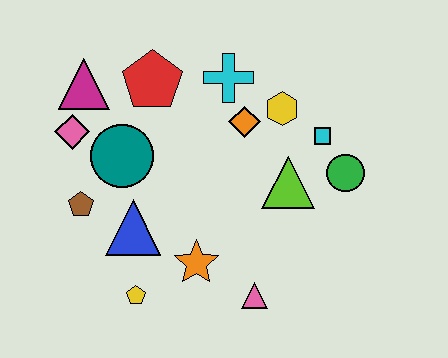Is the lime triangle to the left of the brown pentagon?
No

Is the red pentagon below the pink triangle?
No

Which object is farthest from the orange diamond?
The yellow pentagon is farthest from the orange diamond.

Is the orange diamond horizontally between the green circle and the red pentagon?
Yes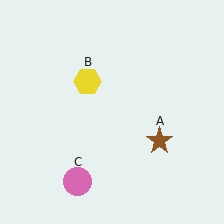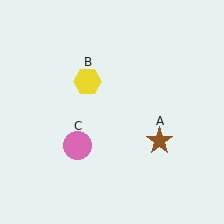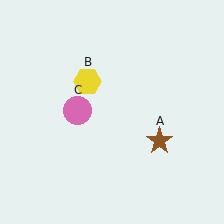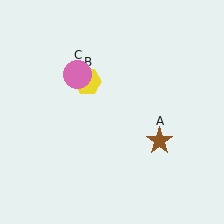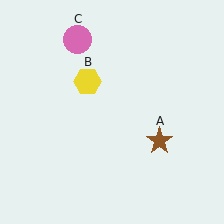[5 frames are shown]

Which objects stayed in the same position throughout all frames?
Brown star (object A) and yellow hexagon (object B) remained stationary.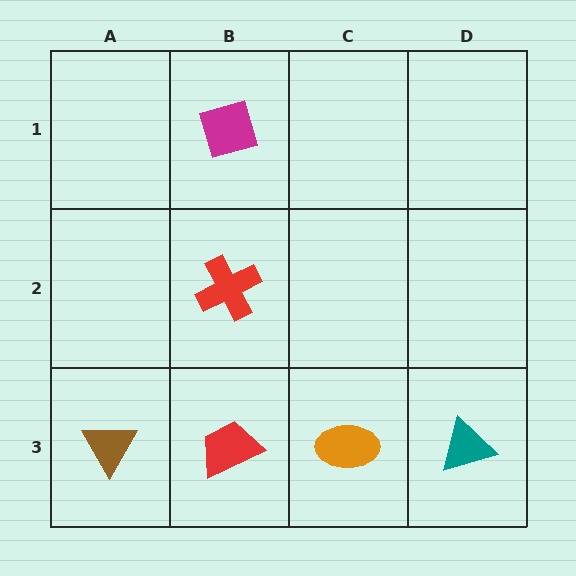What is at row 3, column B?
A red trapezoid.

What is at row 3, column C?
An orange ellipse.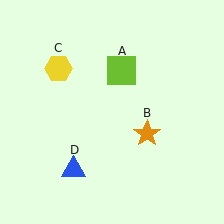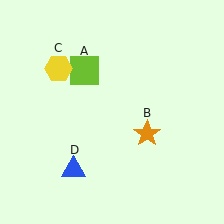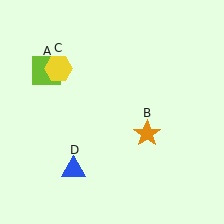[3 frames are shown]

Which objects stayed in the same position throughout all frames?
Orange star (object B) and yellow hexagon (object C) and blue triangle (object D) remained stationary.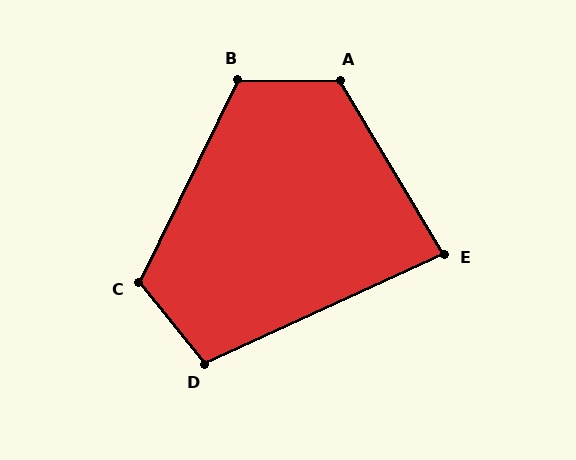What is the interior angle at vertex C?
Approximately 115 degrees (obtuse).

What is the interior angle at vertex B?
Approximately 116 degrees (obtuse).